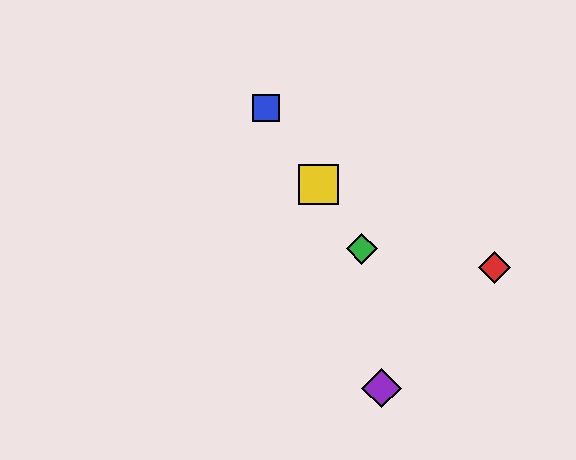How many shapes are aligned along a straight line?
3 shapes (the blue square, the green diamond, the yellow square) are aligned along a straight line.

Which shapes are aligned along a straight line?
The blue square, the green diamond, the yellow square are aligned along a straight line.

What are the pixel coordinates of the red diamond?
The red diamond is at (494, 268).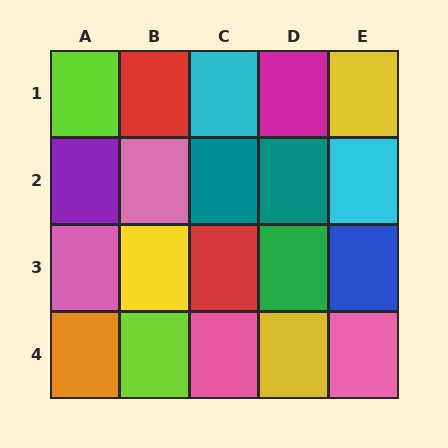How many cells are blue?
1 cell is blue.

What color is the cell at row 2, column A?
Purple.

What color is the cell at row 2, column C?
Teal.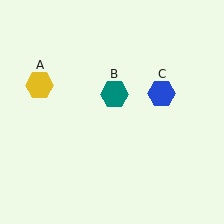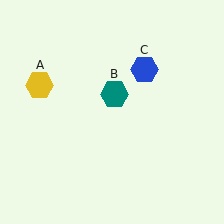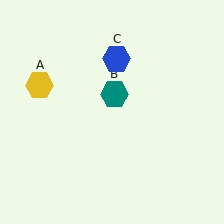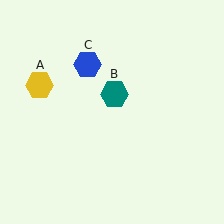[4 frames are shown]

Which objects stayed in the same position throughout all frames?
Yellow hexagon (object A) and teal hexagon (object B) remained stationary.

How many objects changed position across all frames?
1 object changed position: blue hexagon (object C).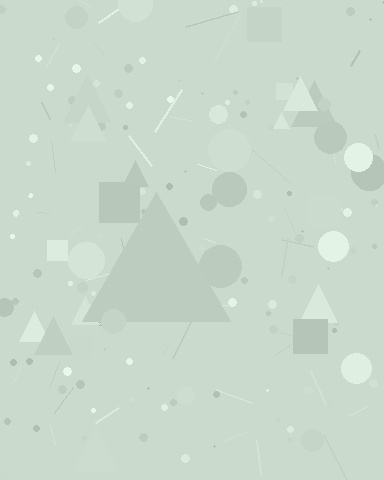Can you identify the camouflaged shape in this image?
The camouflaged shape is a triangle.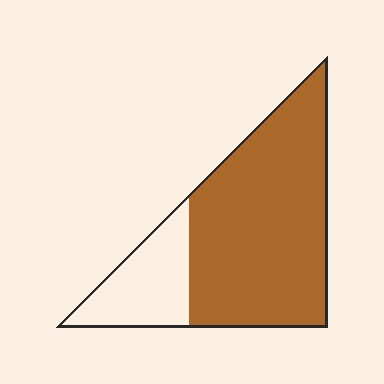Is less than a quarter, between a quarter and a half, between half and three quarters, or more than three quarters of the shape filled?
More than three quarters.